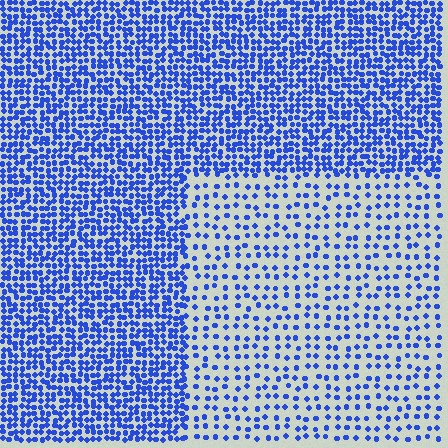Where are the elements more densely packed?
The elements are more densely packed outside the rectangle boundary.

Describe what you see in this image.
The image contains small blue elements arranged at two different densities. A rectangle-shaped region is visible where the elements are less densely packed than the surrounding area.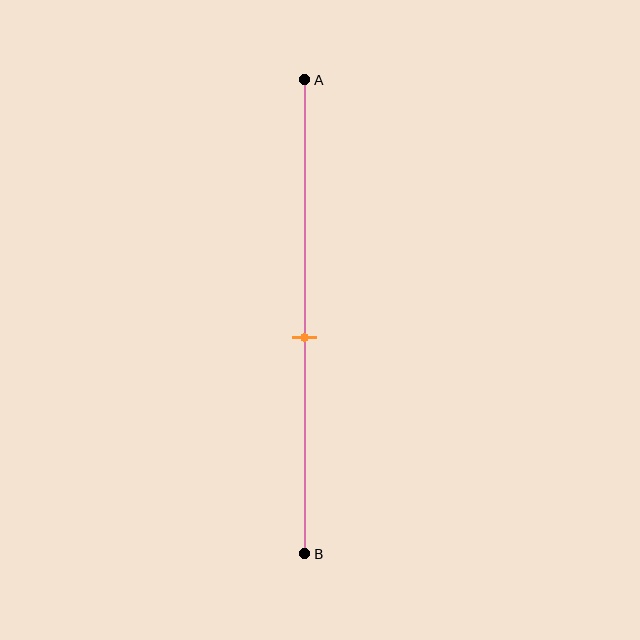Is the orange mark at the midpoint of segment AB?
No, the mark is at about 55% from A, not at the 50% midpoint.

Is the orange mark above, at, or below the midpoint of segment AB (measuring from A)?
The orange mark is below the midpoint of segment AB.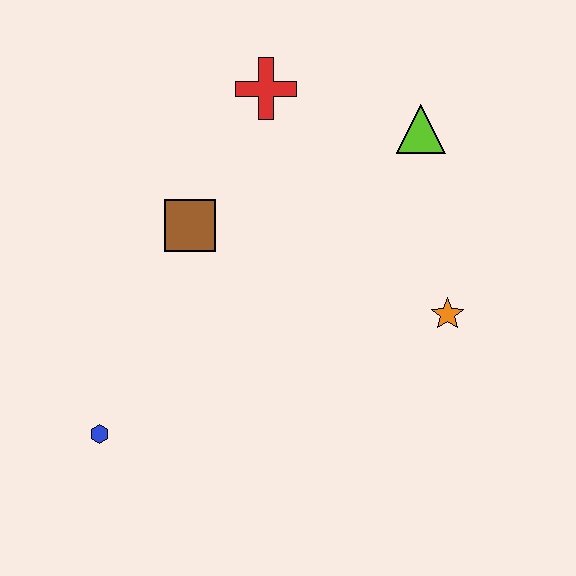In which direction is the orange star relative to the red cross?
The orange star is below the red cross.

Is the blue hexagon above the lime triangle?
No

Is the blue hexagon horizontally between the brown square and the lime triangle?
No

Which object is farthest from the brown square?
The orange star is farthest from the brown square.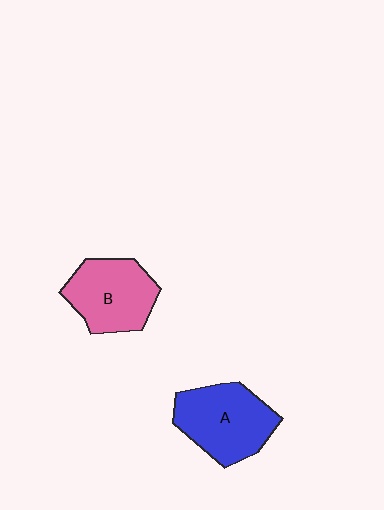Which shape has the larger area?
Shape A (blue).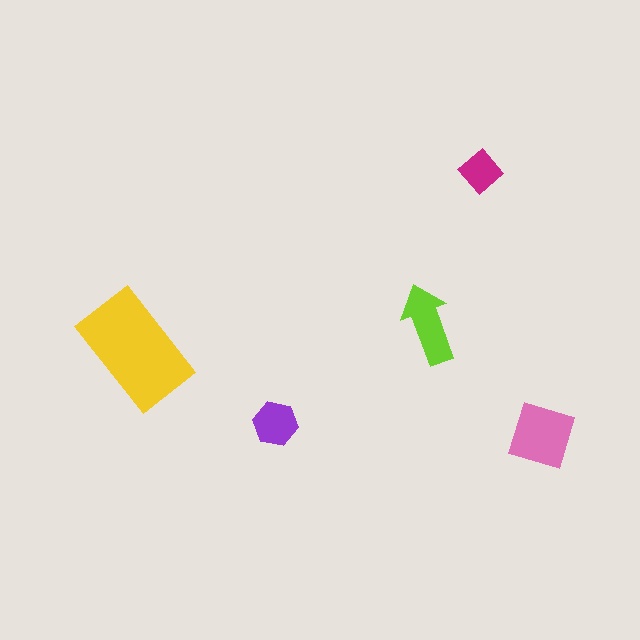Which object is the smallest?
The magenta diamond.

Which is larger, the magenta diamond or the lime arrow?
The lime arrow.